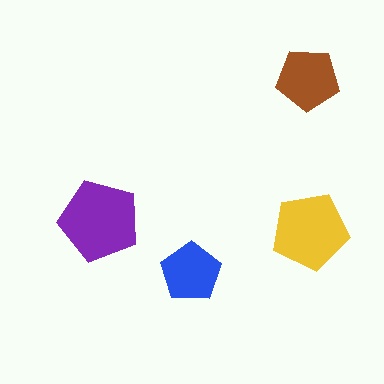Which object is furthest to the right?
The yellow pentagon is rightmost.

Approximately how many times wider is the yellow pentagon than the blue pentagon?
About 1.5 times wider.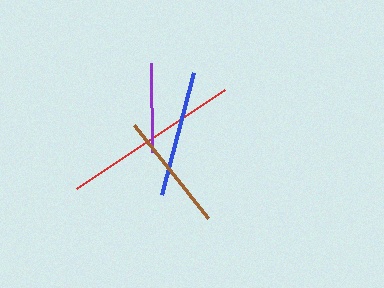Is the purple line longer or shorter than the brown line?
The brown line is longer than the purple line.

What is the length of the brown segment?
The brown segment is approximately 120 pixels long.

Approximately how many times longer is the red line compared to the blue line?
The red line is approximately 1.4 times the length of the blue line.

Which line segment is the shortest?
The purple line is the shortest at approximately 89 pixels.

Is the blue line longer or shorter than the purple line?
The blue line is longer than the purple line.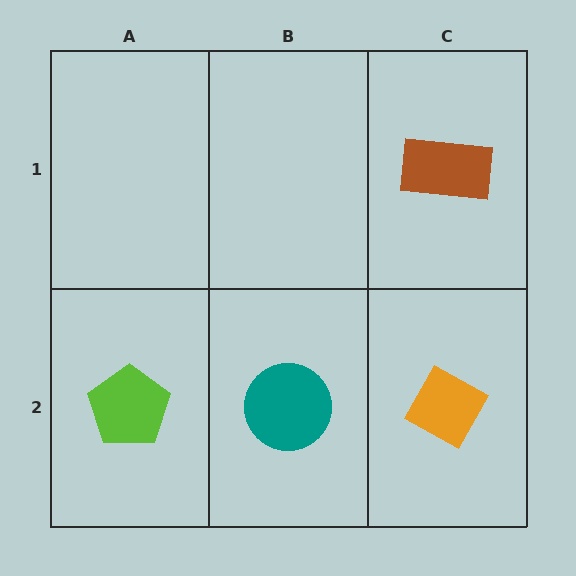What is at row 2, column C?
An orange diamond.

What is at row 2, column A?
A lime pentagon.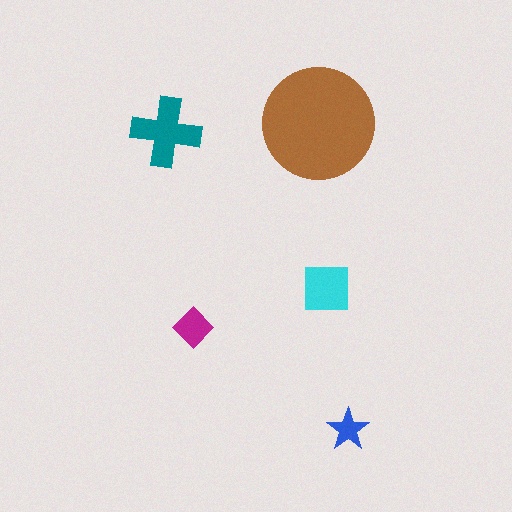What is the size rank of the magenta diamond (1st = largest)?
4th.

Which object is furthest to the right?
The blue star is rightmost.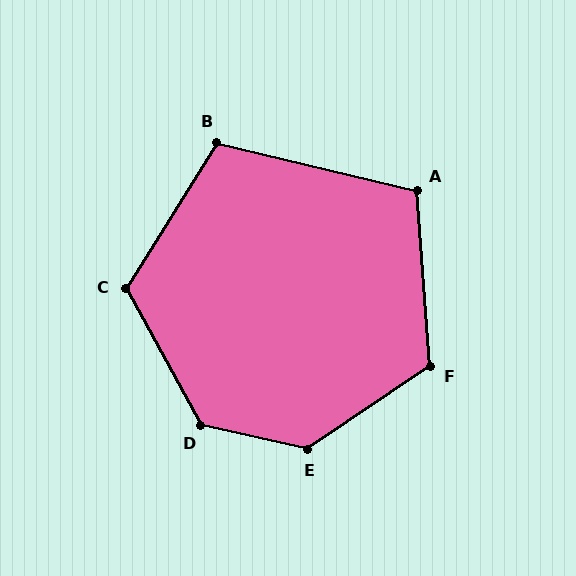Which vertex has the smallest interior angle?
A, at approximately 107 degrees.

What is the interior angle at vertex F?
Approximately 120 degrees (obtuse).